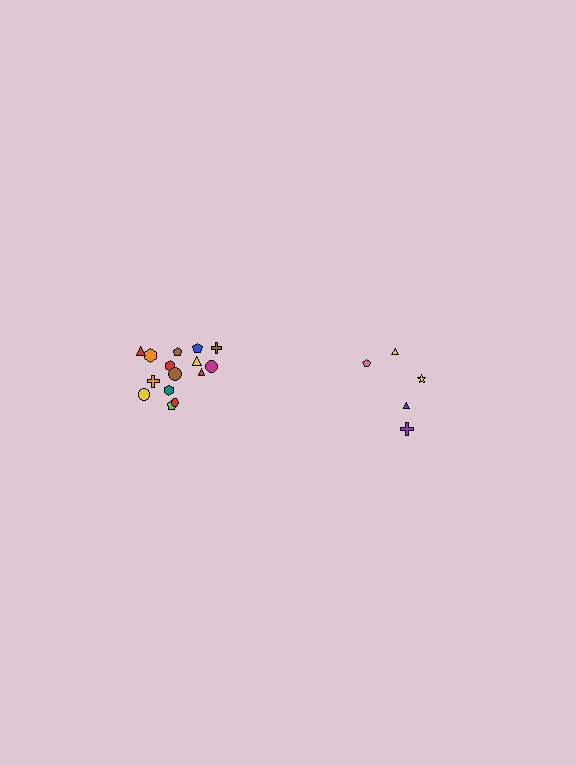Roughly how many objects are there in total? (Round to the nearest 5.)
Roughly 20 objects in total.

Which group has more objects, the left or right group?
The left group.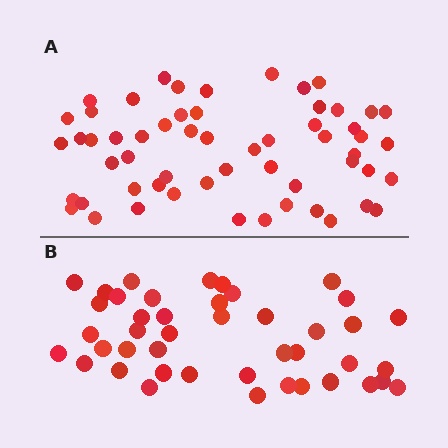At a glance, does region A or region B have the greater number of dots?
Region A (the top region) has more dots.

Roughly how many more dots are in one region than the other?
Region A has approximately 15 more dots than region B.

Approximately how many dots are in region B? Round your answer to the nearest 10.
About 40 dots. (The exact count is 43, which rounds to 40.)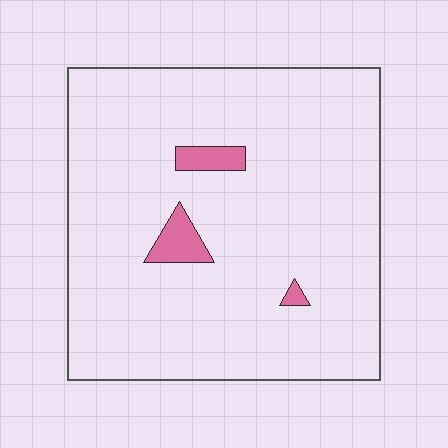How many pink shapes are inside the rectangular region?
3.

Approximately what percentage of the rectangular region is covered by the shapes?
Approximately 5%.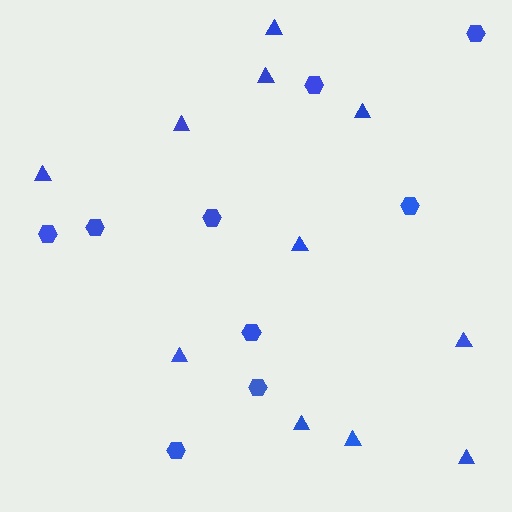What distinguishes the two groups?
There are 2 groups: one group of hexagons (9) and one group of triangles (11).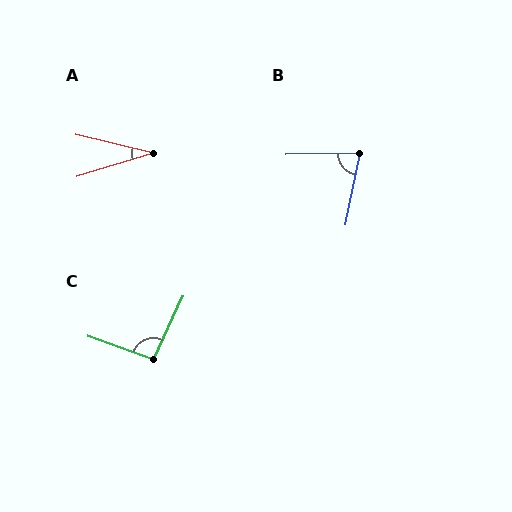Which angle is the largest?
C, at approximately 95 degrees.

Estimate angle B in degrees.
Approximately 77 degrees.